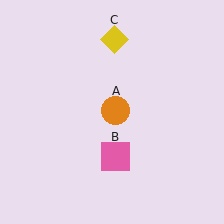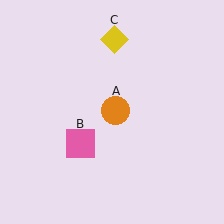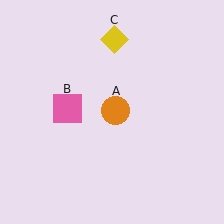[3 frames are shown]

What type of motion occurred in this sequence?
The pink square (object B) rotated clockwise around the center of the scene.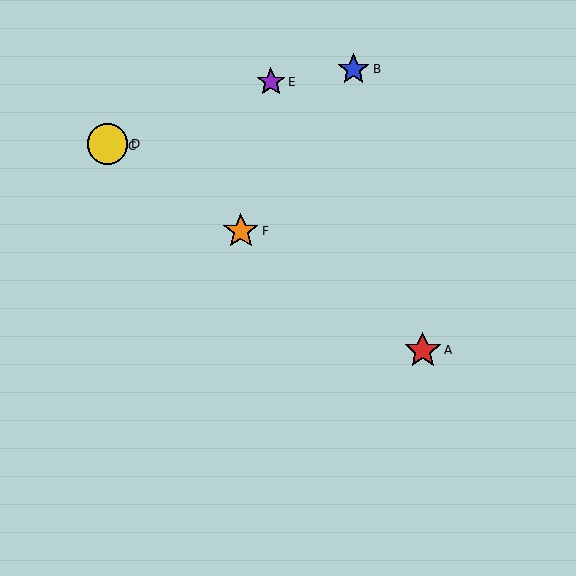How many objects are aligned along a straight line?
4 objects (A, C, D, F) are aligned along a straight line.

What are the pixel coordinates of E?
Object E is at (271, 82).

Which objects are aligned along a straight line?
Objects A, C, D, F are aligned along a straight line.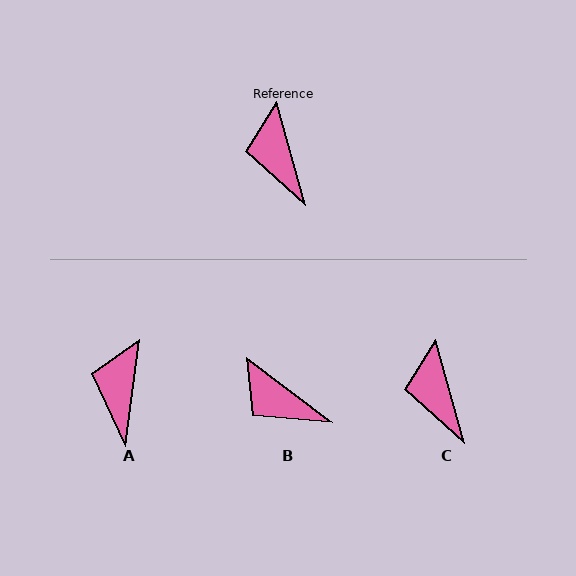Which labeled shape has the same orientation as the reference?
C.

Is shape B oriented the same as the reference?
No, it is off by about 37 degrees.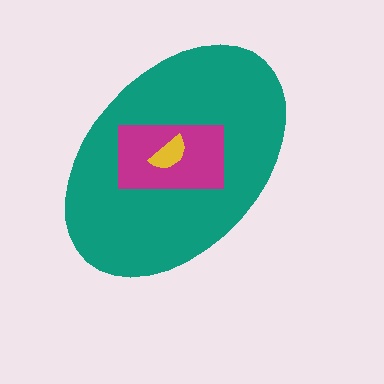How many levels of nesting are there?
3.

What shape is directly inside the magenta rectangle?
The yellow semicircle.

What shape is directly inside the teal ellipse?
The magenta rectangle.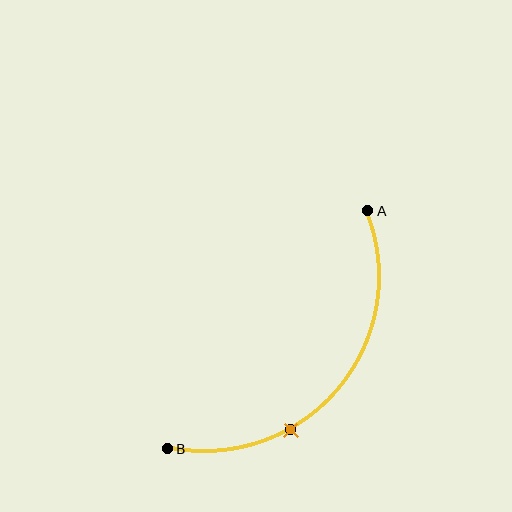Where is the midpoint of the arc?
The arc midpoint is the point on the curve farthest from the straight line joining A and B. It sits below and to the right of that line.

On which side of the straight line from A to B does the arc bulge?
The arc bulges below and to the right of the straight line connecting A and B.